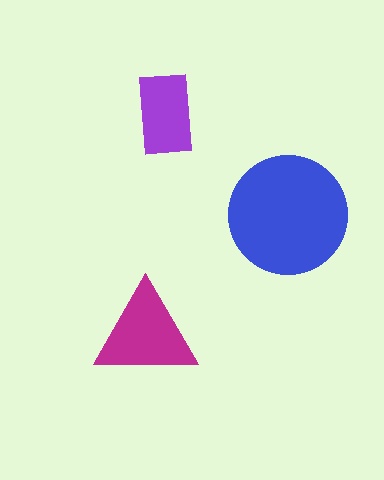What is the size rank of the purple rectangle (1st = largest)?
3rd.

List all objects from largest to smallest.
The blue circle, the magenta triangle, the purple rectangle.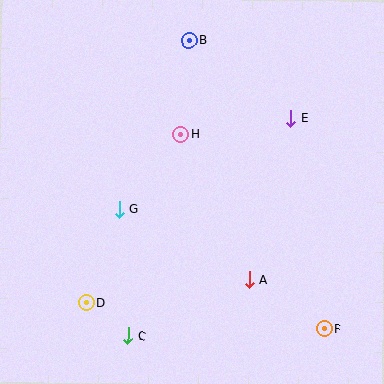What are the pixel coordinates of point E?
Point E is at (291, 118).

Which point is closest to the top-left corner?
Point B is closest to the top-left corner.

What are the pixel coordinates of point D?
Point D is at (86, 302).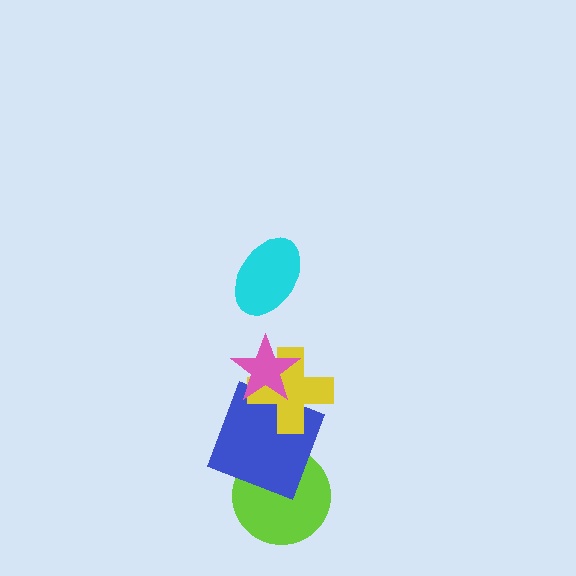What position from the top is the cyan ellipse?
The cyan ellipse is 1st from the top.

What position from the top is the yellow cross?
The yellow cross is 3rd from the top.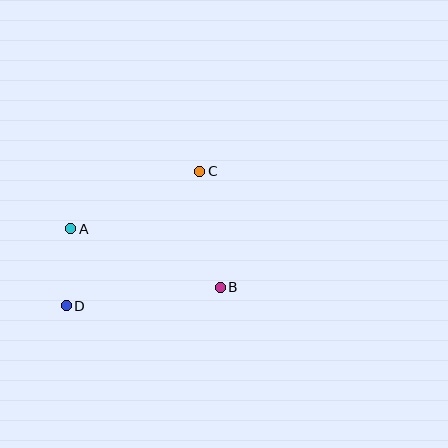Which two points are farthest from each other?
Points C and D are farthest from each other.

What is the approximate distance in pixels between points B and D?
The distance between B and D is approximately 155 pixels.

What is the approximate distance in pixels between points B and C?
The distance between B and C is approximately 118 pixels.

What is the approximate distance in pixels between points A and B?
The distance between A and B is approximately 161 pixels.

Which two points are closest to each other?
Points A and D are closest to each other.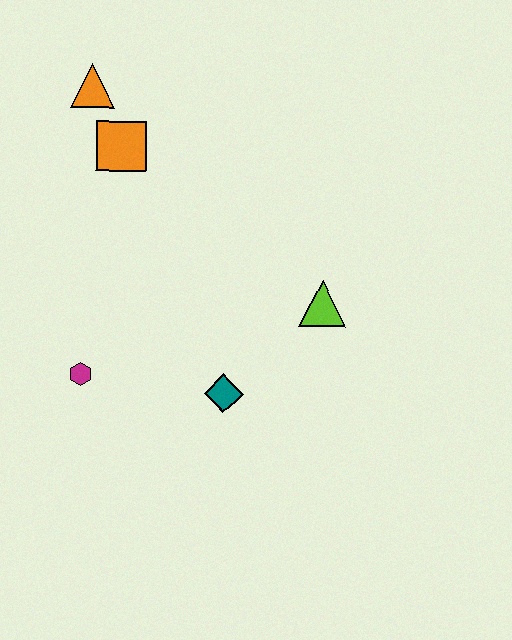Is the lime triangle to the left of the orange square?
No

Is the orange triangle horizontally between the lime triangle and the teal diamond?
No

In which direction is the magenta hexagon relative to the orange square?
The magenta hexagon is below the orange square.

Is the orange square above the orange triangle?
No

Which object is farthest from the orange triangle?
The teal diamond is farthest from the orange triangle.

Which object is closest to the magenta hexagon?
The teal diamond is closest to the magenta hexagon.